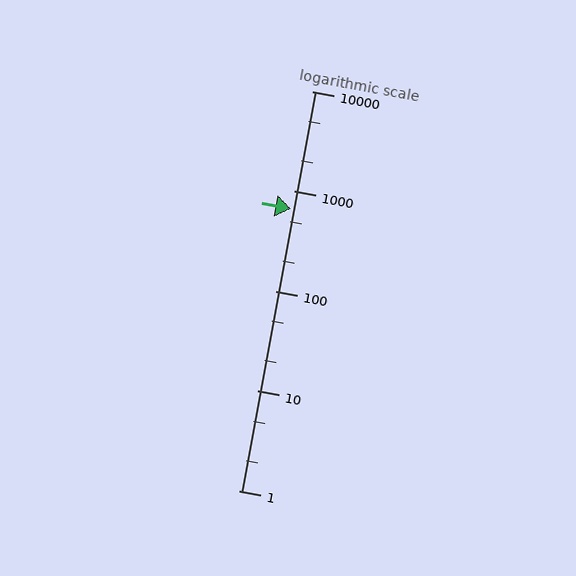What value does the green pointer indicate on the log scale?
The pointer indicates approximately 660.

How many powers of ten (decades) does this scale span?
The scale spans 4 decades, from 1 to 10000.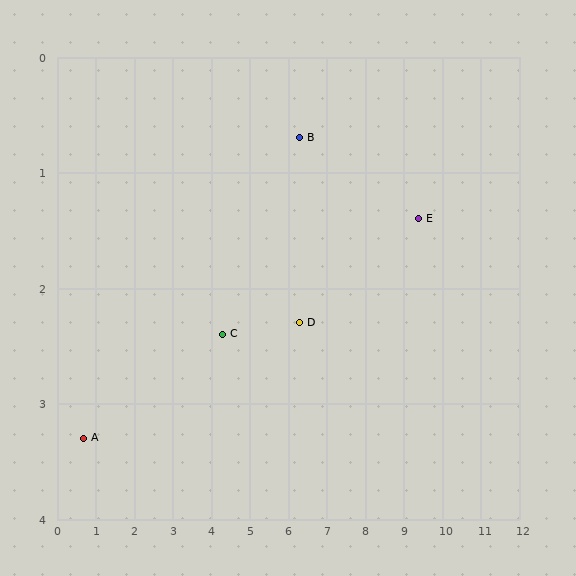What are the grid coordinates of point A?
Point A is at approximately (0.7, 3.3).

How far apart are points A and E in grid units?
Points A and E are about 8.9 grid units apart.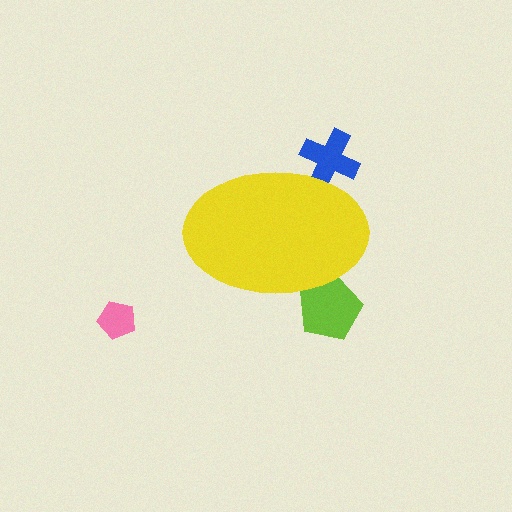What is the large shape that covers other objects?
A yellow ellipse.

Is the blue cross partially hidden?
Yes, the blue cross is partially hidden behind the yellow ellipse.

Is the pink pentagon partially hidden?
No, the pink pentagon is fully visible.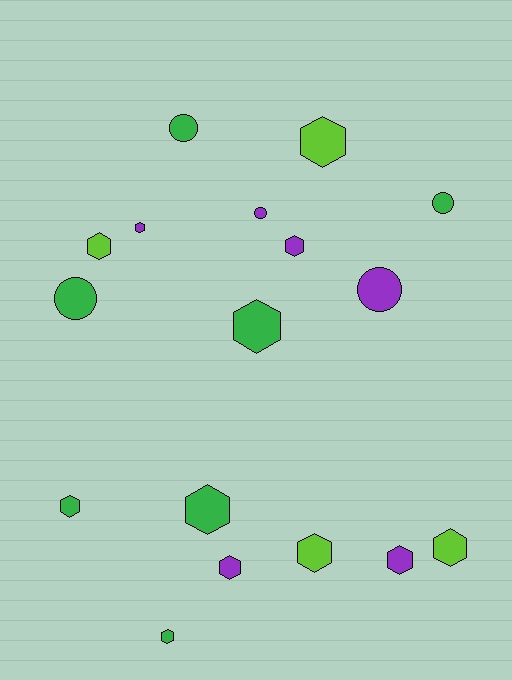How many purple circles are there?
There are 2 purple circles.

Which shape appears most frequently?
Hexagon, with 12 objects.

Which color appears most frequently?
Green, with 7 objects.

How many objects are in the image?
There are 17 objects.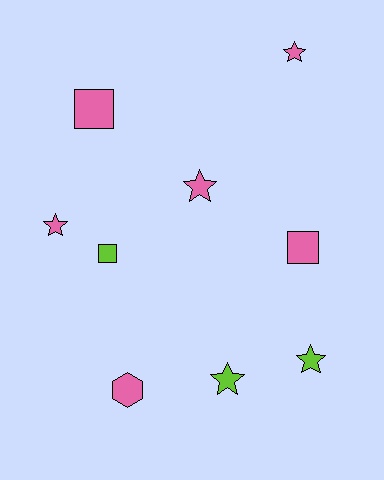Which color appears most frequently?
Pink, with 6 objects.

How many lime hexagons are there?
There are no lime hexagons.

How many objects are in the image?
There are 9 objects.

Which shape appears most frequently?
Star, with 5 objects.